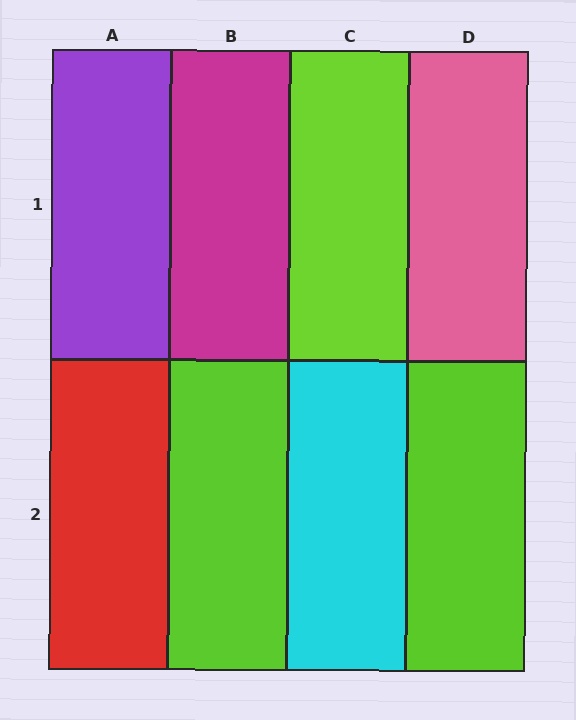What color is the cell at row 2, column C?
Cyan.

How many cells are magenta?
1 cell is magenta.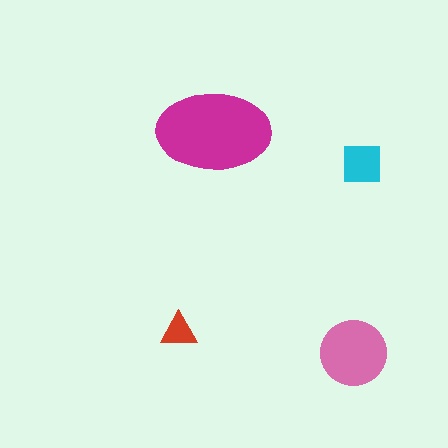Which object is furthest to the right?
The cyan square is rightmost.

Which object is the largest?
The magenta ellipse.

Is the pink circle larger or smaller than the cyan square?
Larger.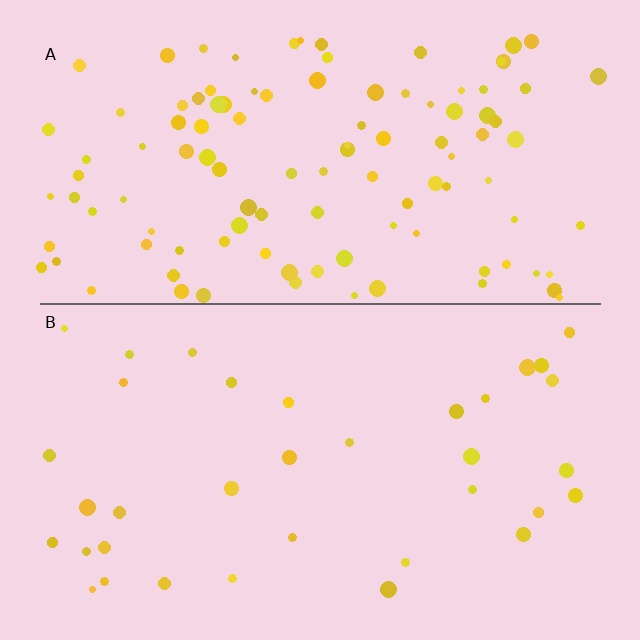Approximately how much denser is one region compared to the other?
Approximately 3.1× — region A over region B.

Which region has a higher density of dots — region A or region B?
A (the top).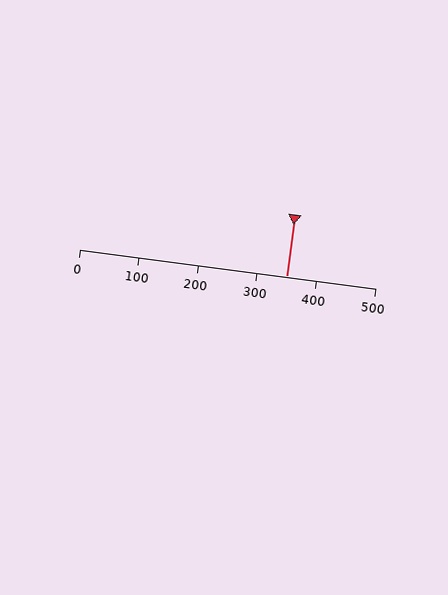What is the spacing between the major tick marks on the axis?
The major ticks are spaced 100 apart.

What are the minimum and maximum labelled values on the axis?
The axis runs from 0 to 500.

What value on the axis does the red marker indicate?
The marker indicates approximately 350.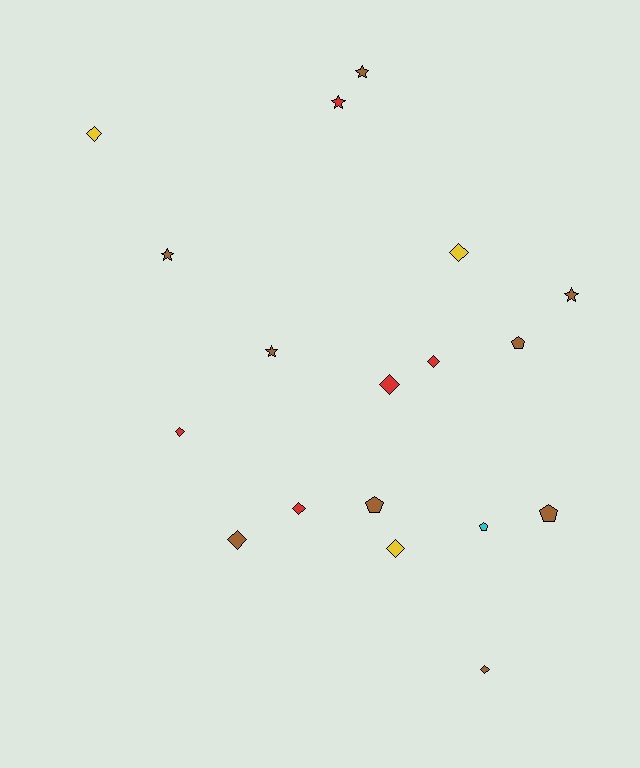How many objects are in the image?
There are 18 objects.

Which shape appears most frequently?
Diamond, with 9 objects.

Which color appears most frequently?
Brown, with 9 objects.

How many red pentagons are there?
There are no red pentagons.